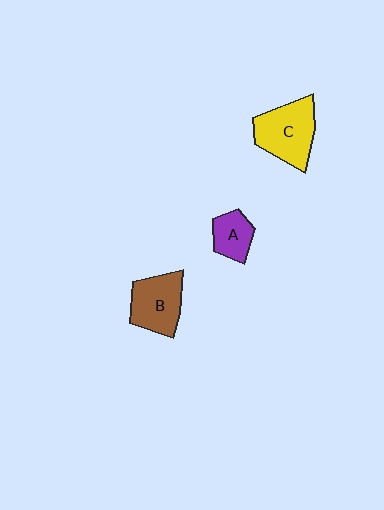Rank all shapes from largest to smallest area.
From largest to smallest: C (yellow), B (brown), A (purple).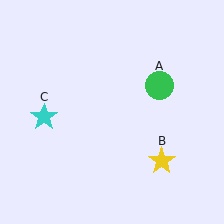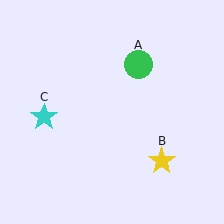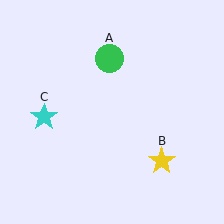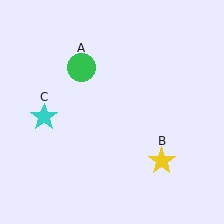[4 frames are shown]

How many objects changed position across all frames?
1 object changed position: green circle (object A).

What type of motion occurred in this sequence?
The green circle (object A) rotated counterclockwise around the center of the scene.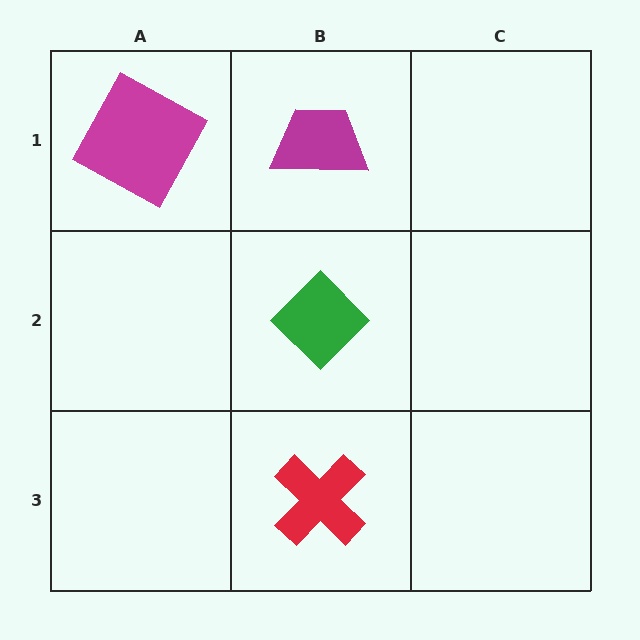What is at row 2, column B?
A green diamond.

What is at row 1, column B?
A magenta trapezoid.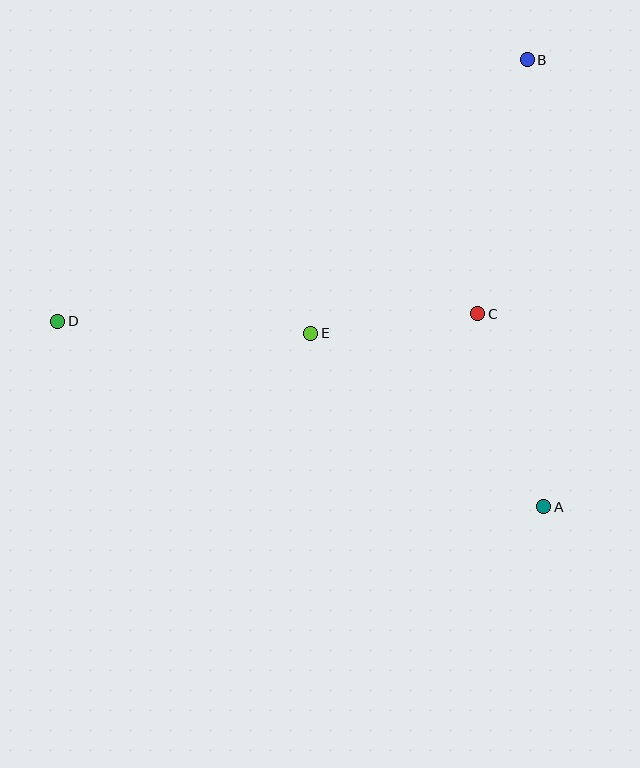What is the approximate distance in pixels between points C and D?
The distance between C and D is approximately 420 pixels.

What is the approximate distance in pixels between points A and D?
The distance between A and D is approximately 520 pixels.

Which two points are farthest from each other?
Points B and D are farthest from each other.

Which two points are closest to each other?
Points C and E are closest to each other.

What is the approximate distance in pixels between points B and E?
The distance between B and E is approximately 349 pixels.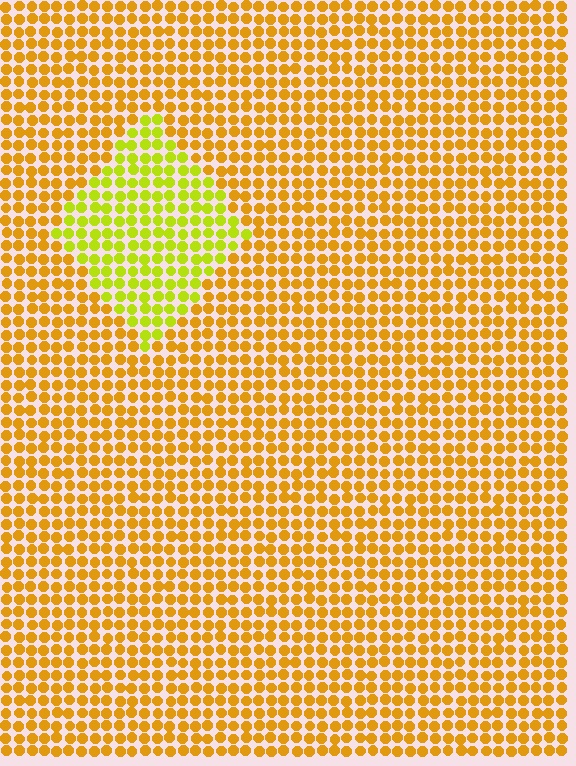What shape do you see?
I see a diamond.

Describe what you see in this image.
The image is filled with small orange elements in a uniform arrangement. A diamond-shaped region is visible where the elements are tinted to a slightly different hue, forming a subtle color boundary.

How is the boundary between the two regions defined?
The boundary is defined purely by a slight shift in hue (about 34 degrees). Spacing, size, and orientation are identical on both sides.